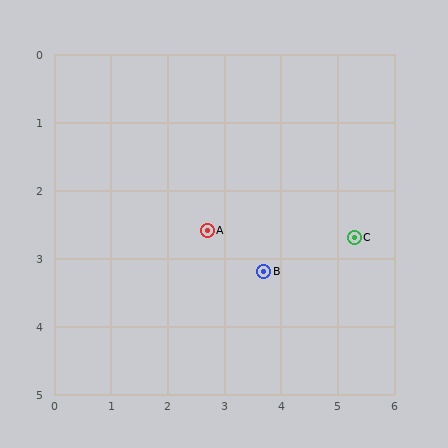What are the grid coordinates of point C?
Point C is at approximately (5.3, 2.7).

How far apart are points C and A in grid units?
Points C and A are about 2.6 grid units apart.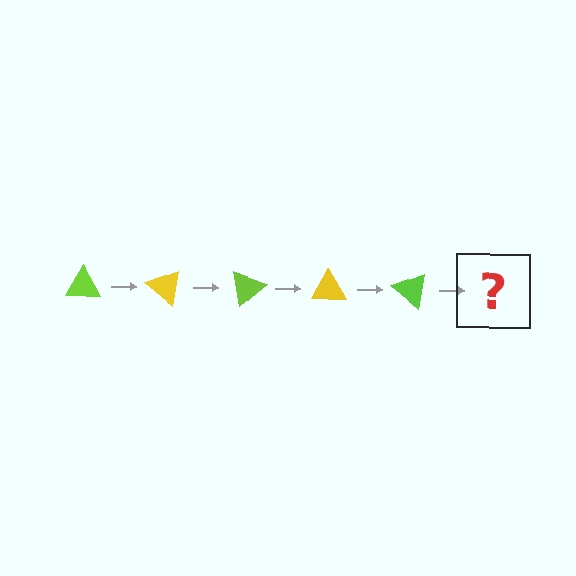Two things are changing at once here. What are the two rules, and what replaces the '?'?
The two rules are that it rotates 40 degrees each step and the color cycles through lime and yellow. The '?' should be a yellow triangle, rotated 200 degrees from the start.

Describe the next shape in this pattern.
It should be a yellow triangle, rotated 200 degrees from the start.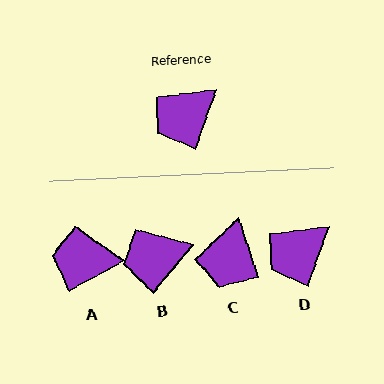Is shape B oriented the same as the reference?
No, it is off by about 21 degrees.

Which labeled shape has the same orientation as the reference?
D.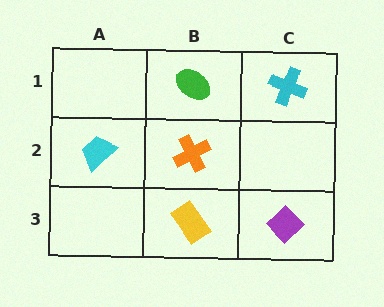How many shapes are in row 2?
2 shapes.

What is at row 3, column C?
A purple diamond.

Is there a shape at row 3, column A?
No, that cell is empty.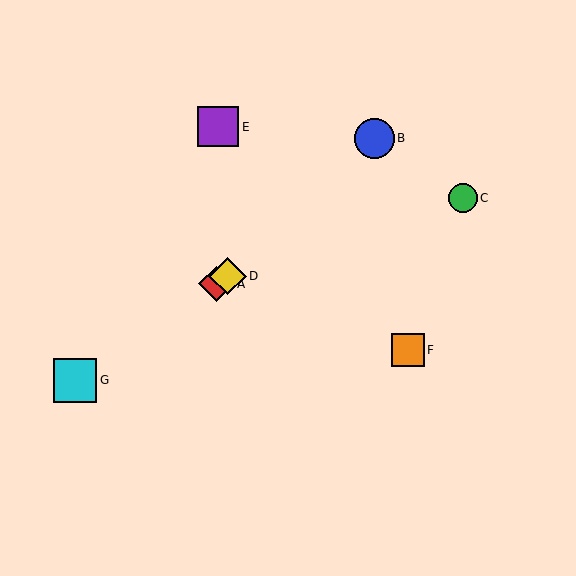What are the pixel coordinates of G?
Object G is at (75, 380).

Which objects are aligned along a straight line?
Objects A, D, G are aligned along a straight line.